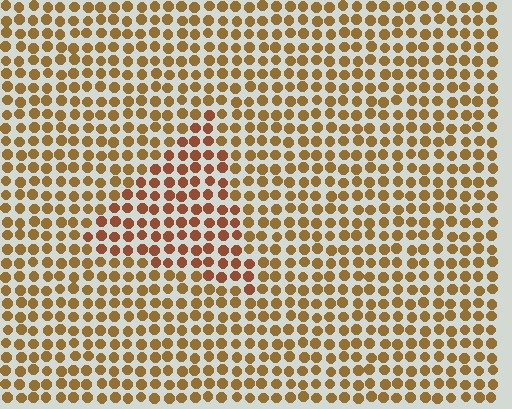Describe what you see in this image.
The image is filled with small brown elements in a uniform arrangement. A triangle-shaped region is visible where the elements are tinted to a slightly different hue, forming a subtle color boundary.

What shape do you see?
I see a triangle.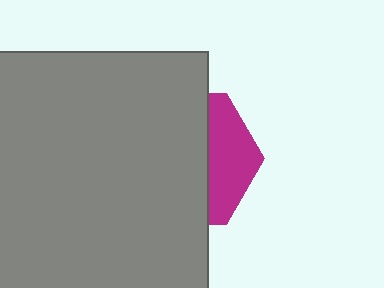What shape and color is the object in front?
The object in front is a gray square.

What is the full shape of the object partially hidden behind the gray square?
The partially hidden object is a magenta hexagon.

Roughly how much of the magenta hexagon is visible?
A small part of it is visible (roughly 32%).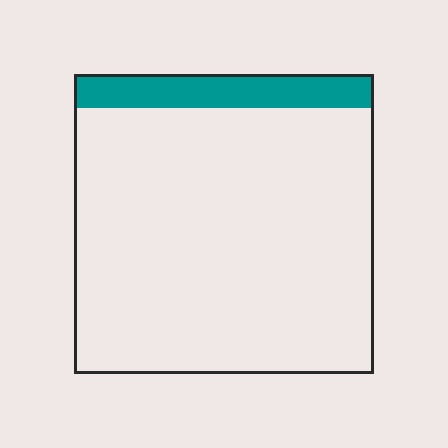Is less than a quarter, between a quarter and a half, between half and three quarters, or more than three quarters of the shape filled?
Less than a quarter.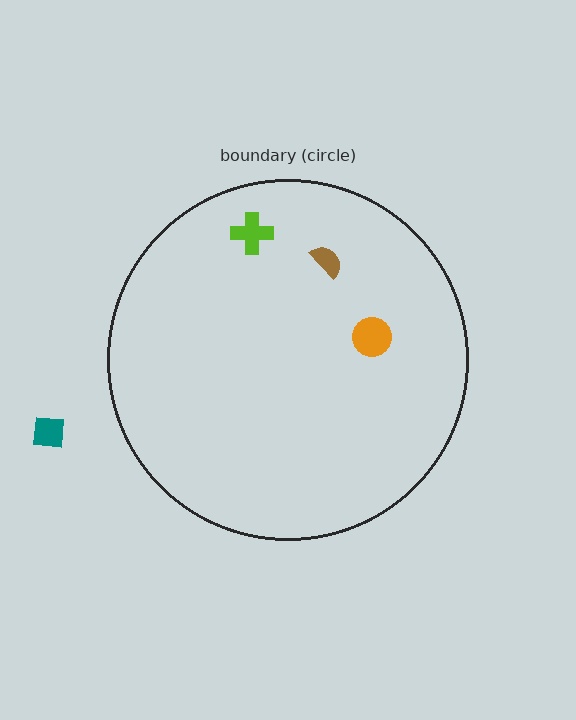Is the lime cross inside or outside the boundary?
Inside.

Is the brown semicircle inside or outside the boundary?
Inside.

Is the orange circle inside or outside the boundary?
Inside.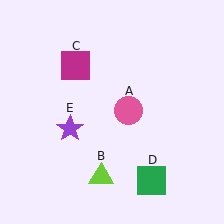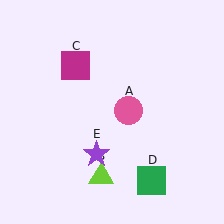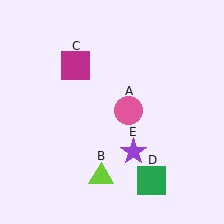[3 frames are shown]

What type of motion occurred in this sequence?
The purple star (object E) rotated counterclockwise around the center of the scene.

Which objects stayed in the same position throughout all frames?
Pink circle (object A) and lime triangle (object B) and magenta square (object C) and green square (object D) remained stationary.